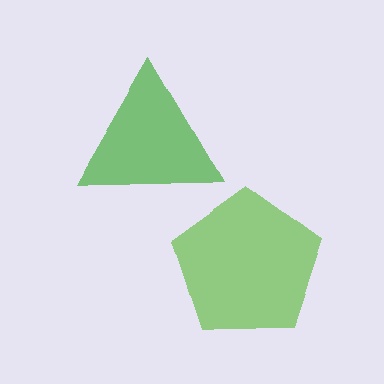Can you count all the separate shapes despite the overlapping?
Yes, there are 2 separate shapes.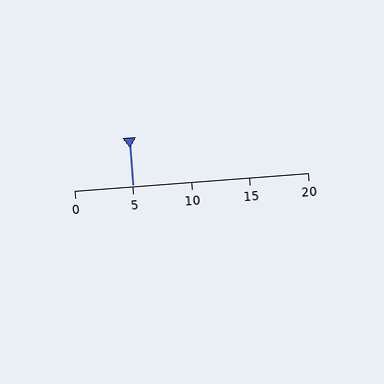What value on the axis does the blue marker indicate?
The marker indicates approximately 5.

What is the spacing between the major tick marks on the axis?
The major ticks are spaced 5 apart.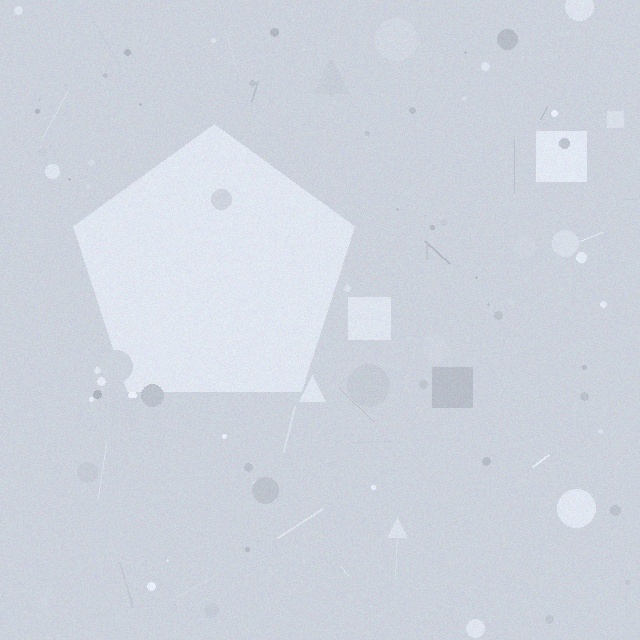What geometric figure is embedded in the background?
A pentagon is embedded in the background.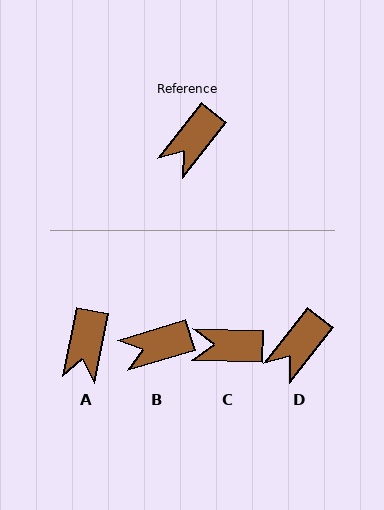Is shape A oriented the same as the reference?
No, it is off by about 27 degrees.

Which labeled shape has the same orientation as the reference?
D.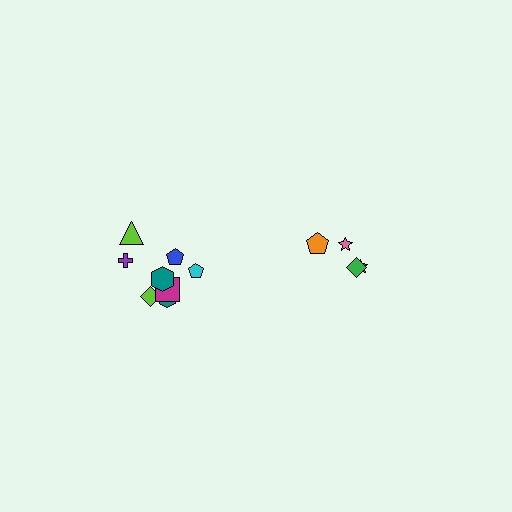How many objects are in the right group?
There are 4 objects.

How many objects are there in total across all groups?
There are 12 objects.